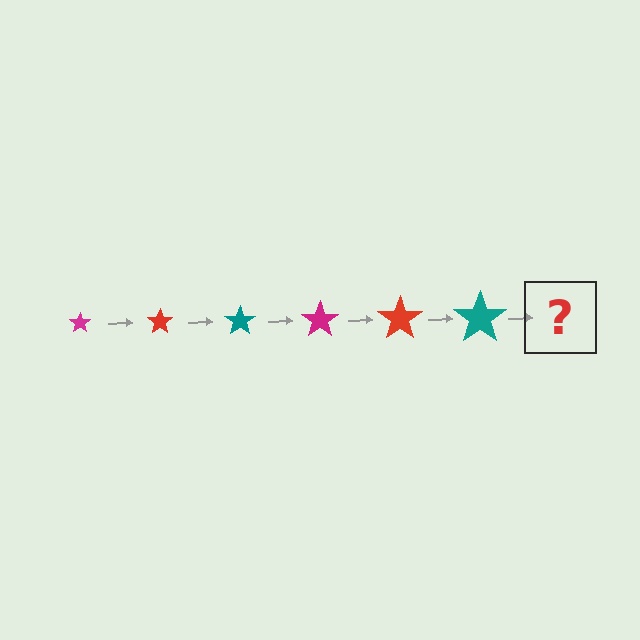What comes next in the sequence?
The next element should be a magenta star, larger than the previous one.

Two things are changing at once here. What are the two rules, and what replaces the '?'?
The two rules are that the star grows larger each step and the color cycles through magenta, red, and teal. The '?' should be a magenta star, larger than the previous one.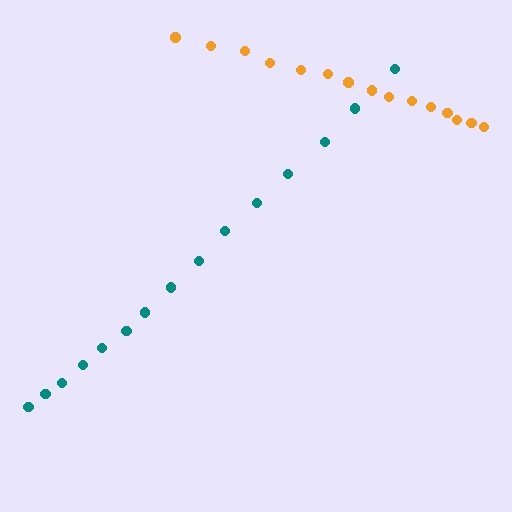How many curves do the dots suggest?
There are 2 distinct paths.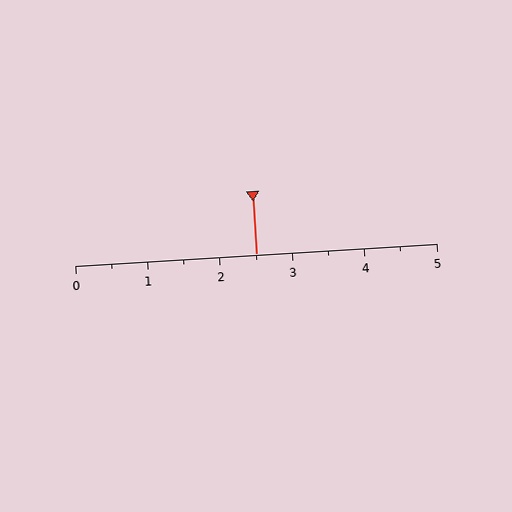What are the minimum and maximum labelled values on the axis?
The axis runs from 0 to 5.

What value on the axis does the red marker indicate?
The marker indicates approximately 2.5.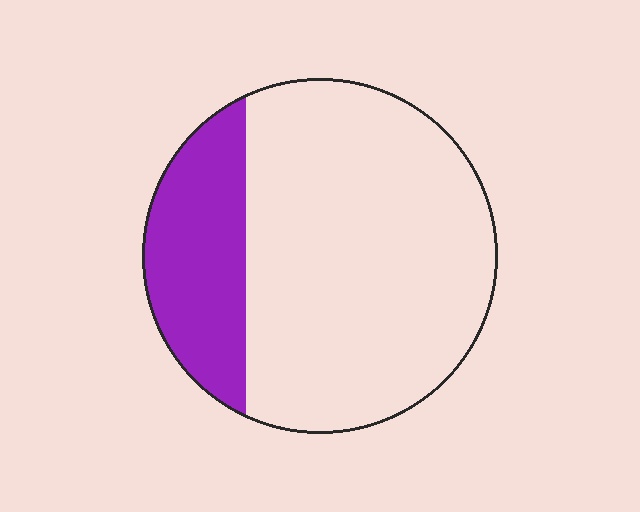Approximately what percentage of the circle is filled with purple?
Approximately 25%.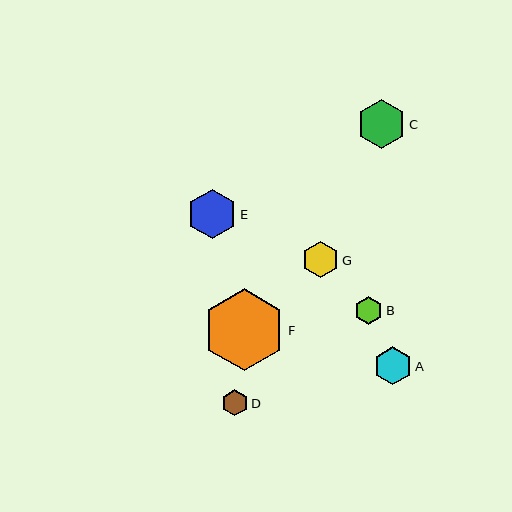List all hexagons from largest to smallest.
From largest to smallest: F, E, C, A, G, B, D.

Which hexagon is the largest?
Hexagon F is the largest with a size of approximately 82 pixels.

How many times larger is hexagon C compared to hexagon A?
Hexagon C is approximately 1.3 times the size of hexagon A.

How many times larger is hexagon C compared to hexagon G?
Hexagon C is approximately 1.3 times the size of hexagon G.